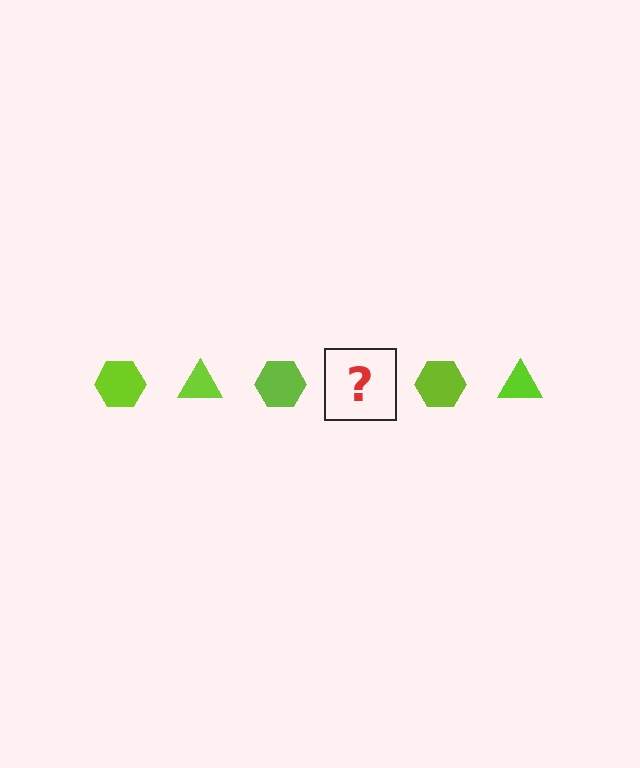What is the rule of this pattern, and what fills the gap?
The rule is that the pattern cycles through hexagon, triangle shapes in lime. The gap should be filled with a lime triangle.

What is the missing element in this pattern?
The missing element is a lime triangle.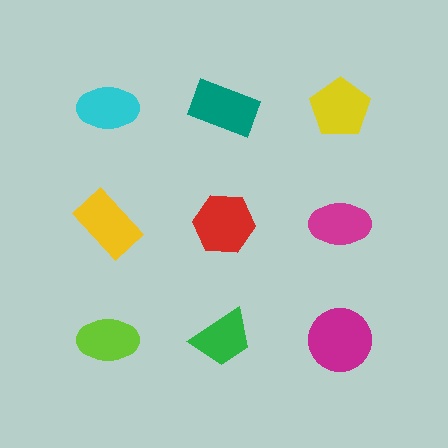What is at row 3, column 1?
A lime ellipse.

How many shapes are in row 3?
3 shapes.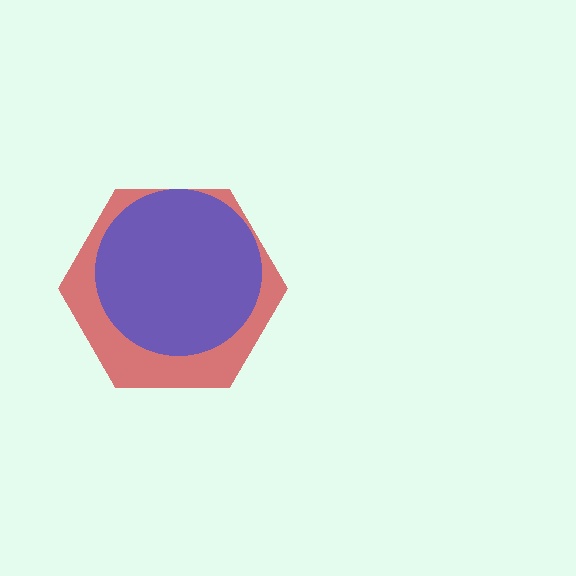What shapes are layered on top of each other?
The layered shapes are: a red hexagon, a blue circle.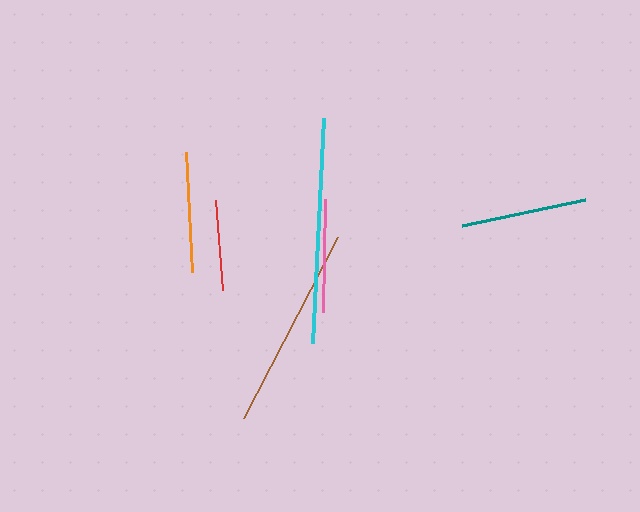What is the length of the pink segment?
The pink segment is approximately 113 pixels long.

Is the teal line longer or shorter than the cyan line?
The cyan line is longer than the teal line.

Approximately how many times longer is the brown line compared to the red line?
The brown line is approximately 2.3 times the length of the red line.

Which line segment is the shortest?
The red line is the shortest at approximately 90 pixels.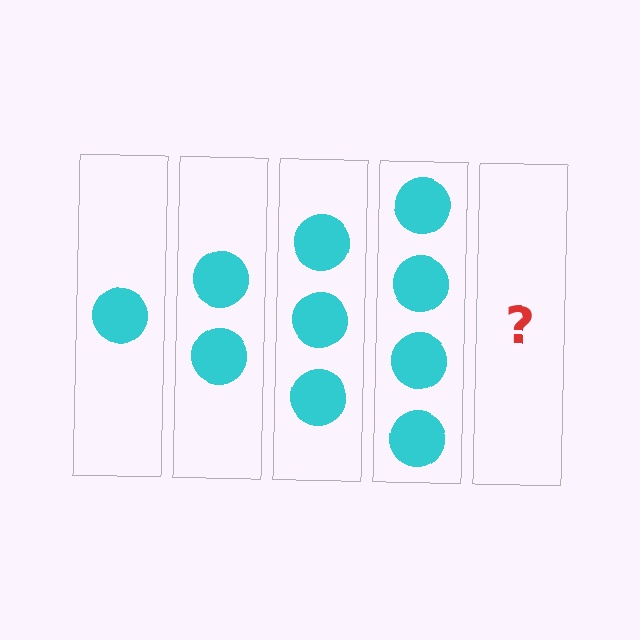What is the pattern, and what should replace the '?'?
The pattern is that each step adds one more circle. The '?' should be 5 circles.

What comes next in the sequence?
The next element should be 5 circles.